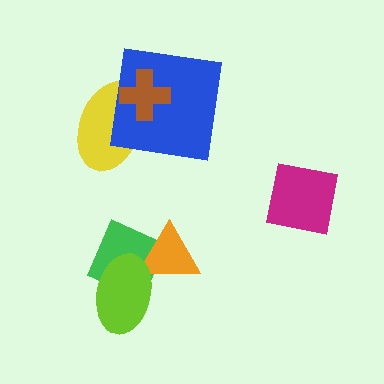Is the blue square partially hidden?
Yes, it is partially covered by another shape.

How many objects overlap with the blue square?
2 objects overlap with the blue square.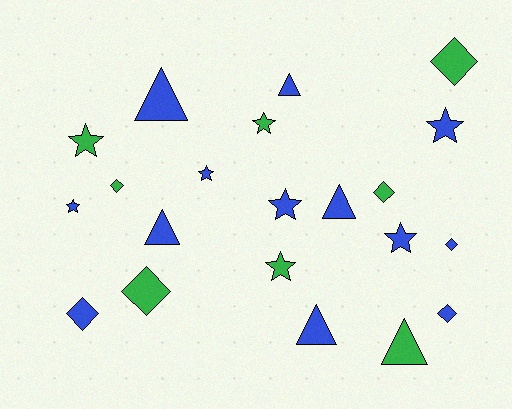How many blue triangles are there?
There are 5 blue triangles.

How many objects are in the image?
There are 21 objects.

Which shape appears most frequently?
Star, with 8 objects.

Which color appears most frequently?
Blue, with 13 objects.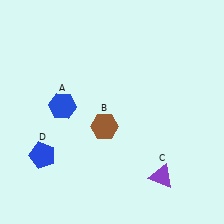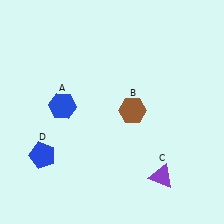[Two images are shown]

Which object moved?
The brown hexagon (B) moved right.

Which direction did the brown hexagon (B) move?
The brown hexagon (B) moved right.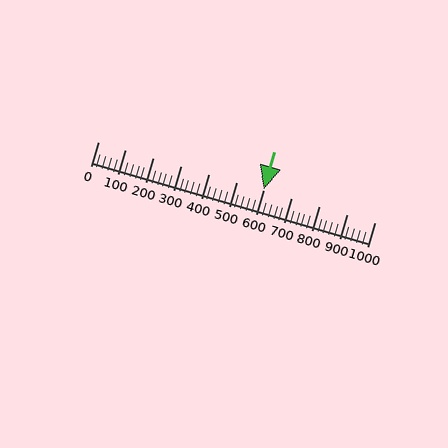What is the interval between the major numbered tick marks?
The major tick marks are spaced 100 units apart.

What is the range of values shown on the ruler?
The ruler shows values from 0 to 1000.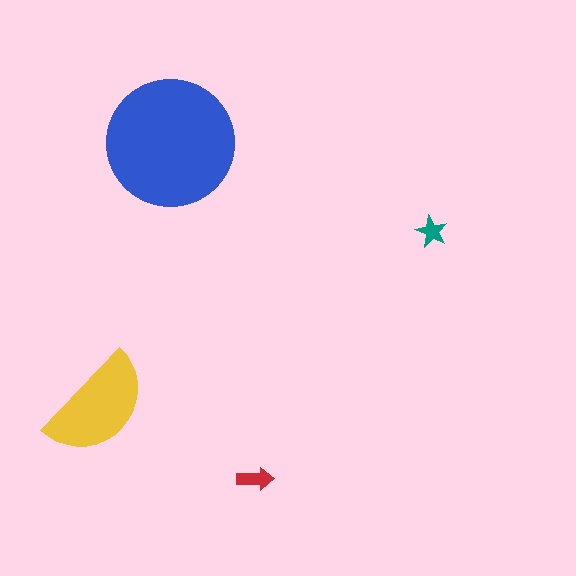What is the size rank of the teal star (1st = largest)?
4th.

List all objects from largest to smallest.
The blue circle, the yellow semicircle, the red arrow, the teal star.